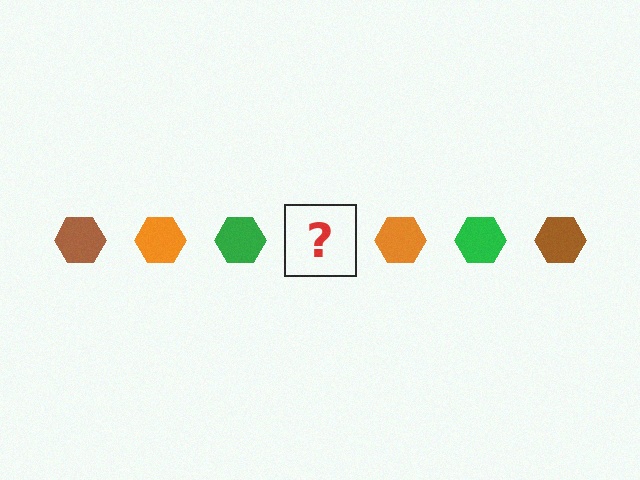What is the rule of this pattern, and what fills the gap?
The rule is that the pattern cycles through brown, orange, green hexagons. The gap should be filled with a brown hexagon.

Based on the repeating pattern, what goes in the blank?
The blank should be a brown hexagon.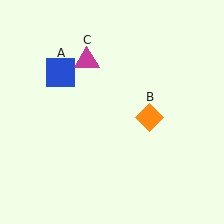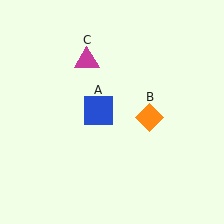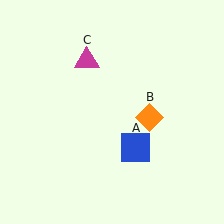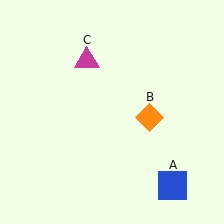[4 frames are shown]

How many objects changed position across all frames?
1 object changed position: blue square (object A).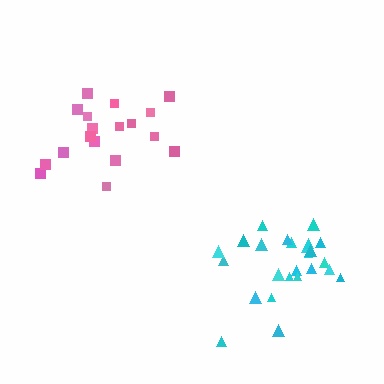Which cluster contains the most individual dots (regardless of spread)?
Cyan (25).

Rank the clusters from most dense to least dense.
cyan, pink.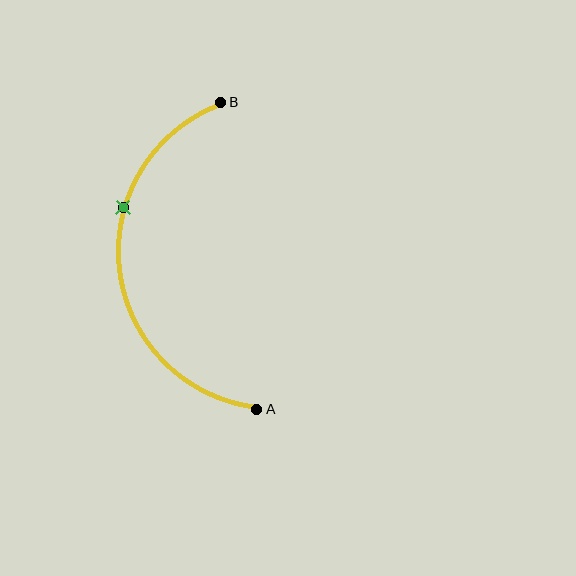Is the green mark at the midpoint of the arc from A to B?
No. The green mark lies on the arc but is closer to endpoint B. The arc midpoint would be at the point on the curve equidistant along the arc from both A and B.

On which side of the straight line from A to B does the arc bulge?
The arc bulges to the left of the straight line connecting A and B.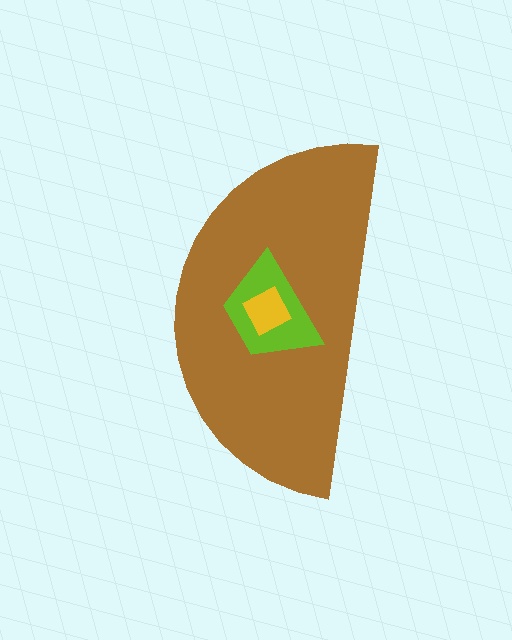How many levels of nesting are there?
3.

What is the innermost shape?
The yellow square.